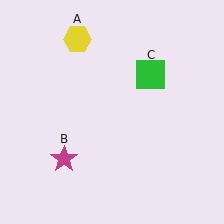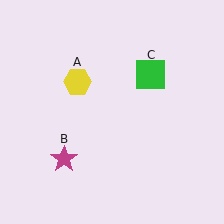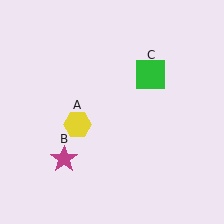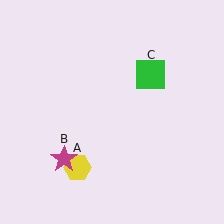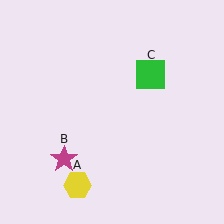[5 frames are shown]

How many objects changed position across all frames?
1 object changed position: yellow hexagon (object A).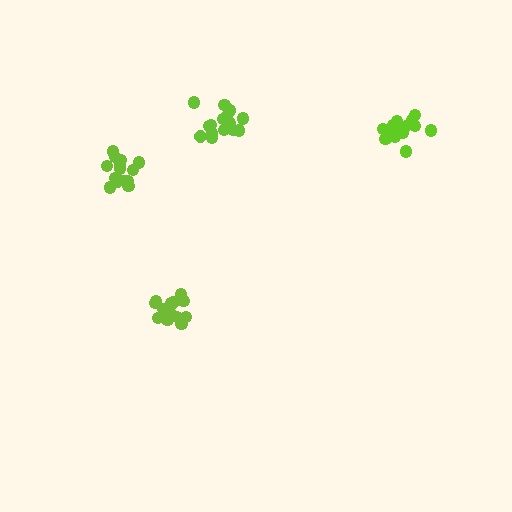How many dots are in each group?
Group 1: 15 dots, Group 2: 15 dots, Group 3: 15 dots, Group 4: 13 dots (58 total).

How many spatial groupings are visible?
There are 4 spatial groupings.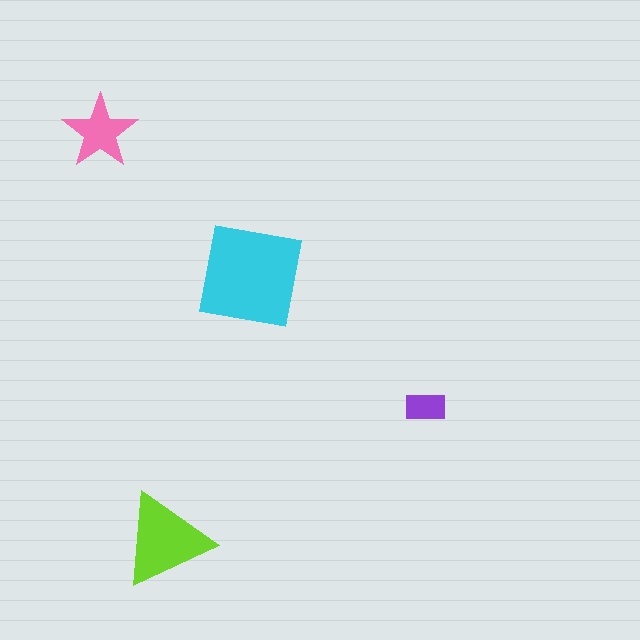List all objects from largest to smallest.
The cyan square, the lime triangle, the pink star, the purple rectangle.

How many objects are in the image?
There are 4 objects in the image.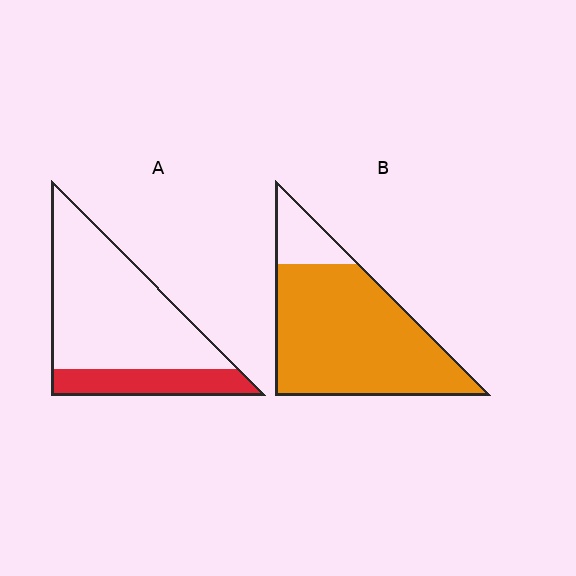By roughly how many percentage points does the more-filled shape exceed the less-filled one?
By roughly 60 percentage points (B over A).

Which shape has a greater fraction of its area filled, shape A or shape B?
Shape B.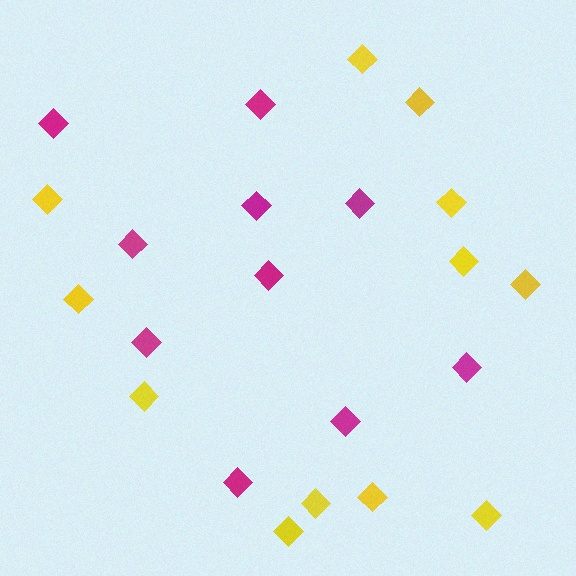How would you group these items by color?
There are 2 groups: one group of magenta diamonds (10) and one group of yellow diamonds (12).